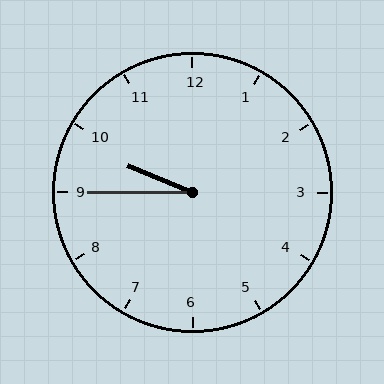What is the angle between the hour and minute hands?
Approximately 22 degrees.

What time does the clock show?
9:45.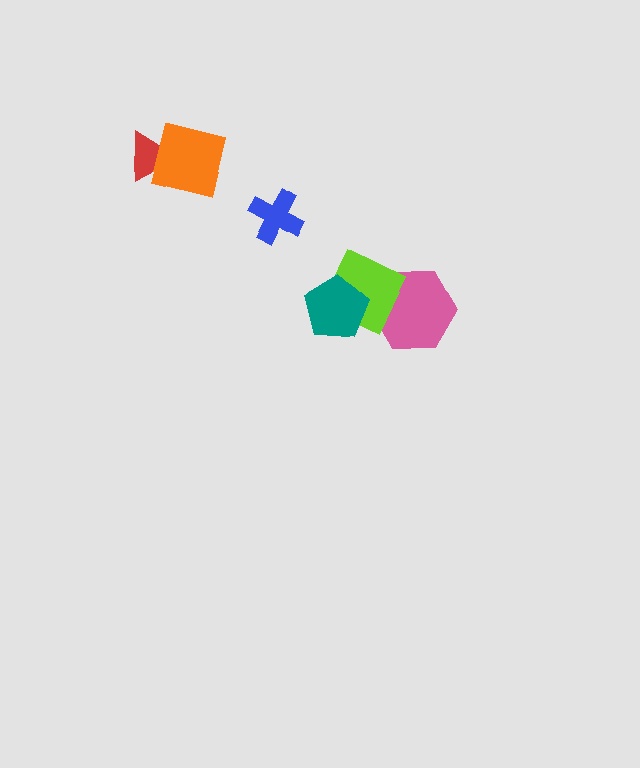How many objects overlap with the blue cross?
0 objects overlap with the blue cross.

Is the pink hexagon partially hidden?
Yes, it is partially covered by another shape.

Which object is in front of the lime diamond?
The teal pentagon is in front of the lime diamond.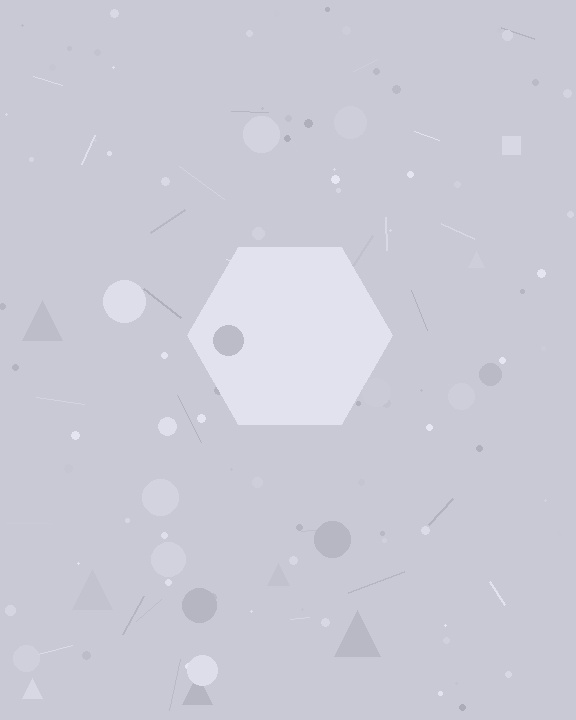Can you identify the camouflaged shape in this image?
The camouflaged shape is a hexagon.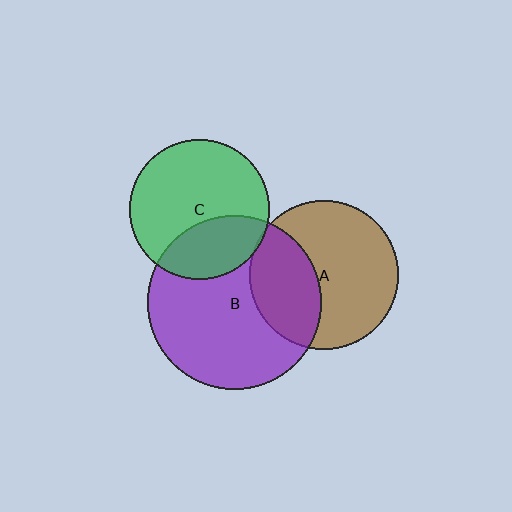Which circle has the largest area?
Circle B (purple).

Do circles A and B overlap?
Yes.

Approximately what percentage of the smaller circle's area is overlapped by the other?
Approximately 35%.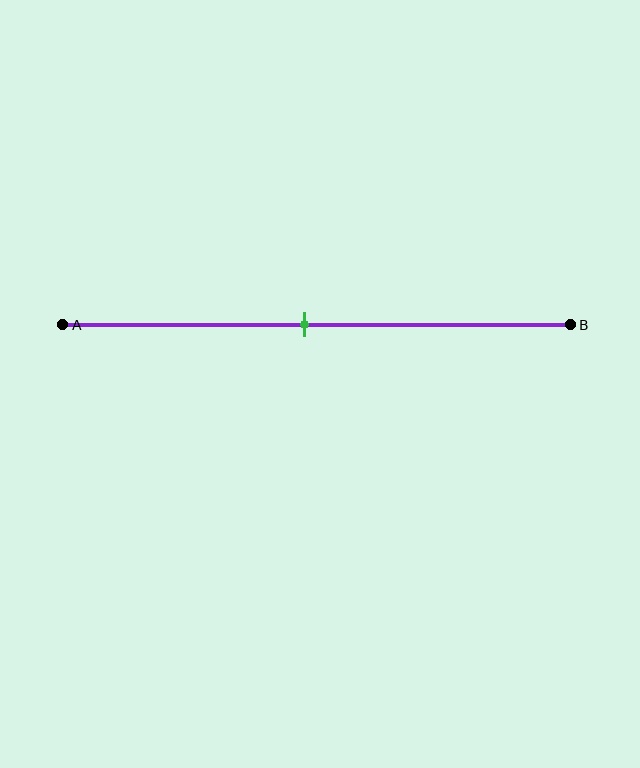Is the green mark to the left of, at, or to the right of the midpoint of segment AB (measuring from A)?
The green mark is approximately at the midpoint of segment AB.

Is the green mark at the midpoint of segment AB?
Yes, the mark is approximately at the midpoint.